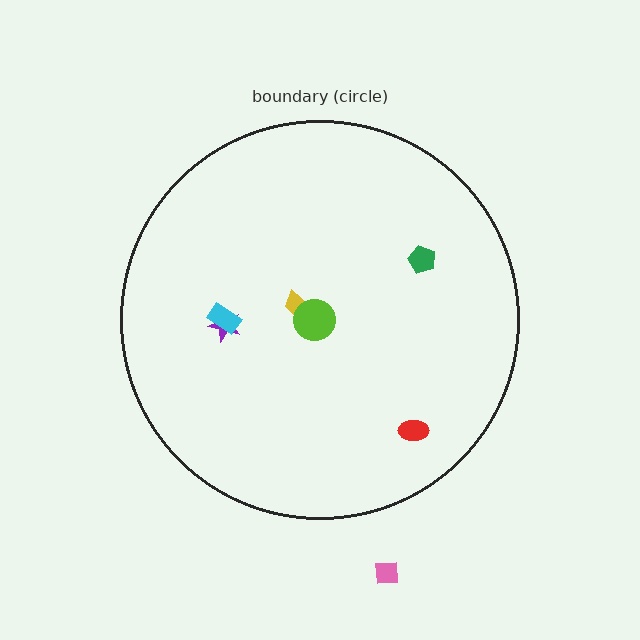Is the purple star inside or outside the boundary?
Inside.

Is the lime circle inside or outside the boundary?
Inside.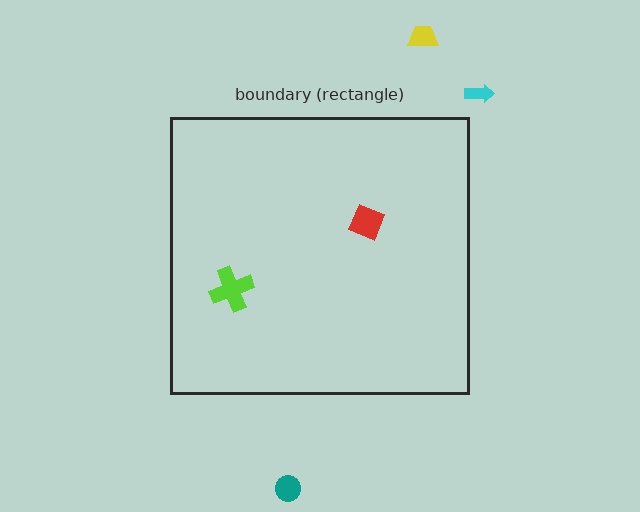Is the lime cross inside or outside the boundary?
Inside.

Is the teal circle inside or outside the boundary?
Outside.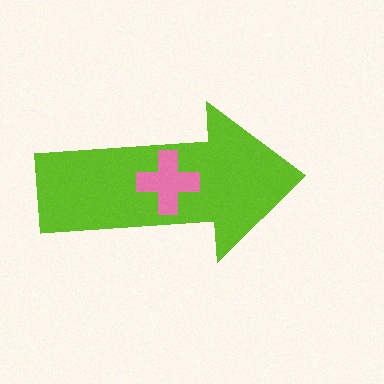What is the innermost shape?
The pink cross.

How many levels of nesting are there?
2.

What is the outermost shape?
The lime arrow.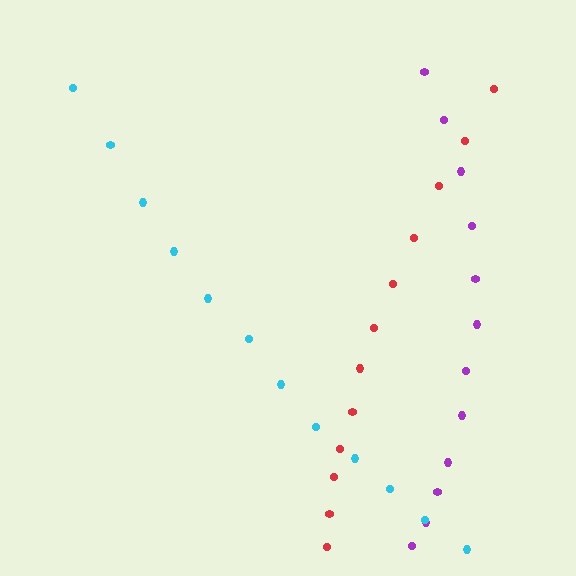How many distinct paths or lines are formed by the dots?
There are 3 distinct paths.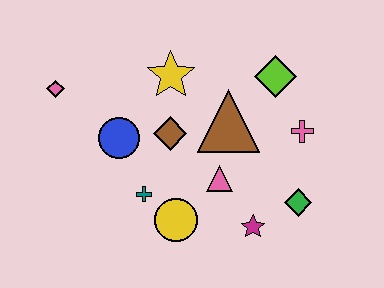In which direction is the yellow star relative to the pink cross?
The yellow star is to the left of the pink cross.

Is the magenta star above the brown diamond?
No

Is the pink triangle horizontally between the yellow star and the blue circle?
No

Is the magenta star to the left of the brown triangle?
No